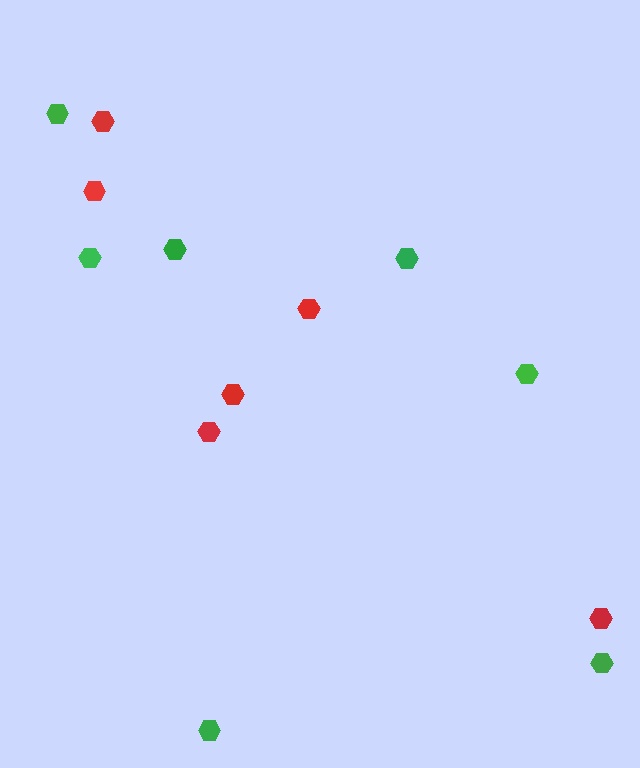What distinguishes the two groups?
There are 2 groups: one group of green hexagons (7) and one group of red hexagons (6).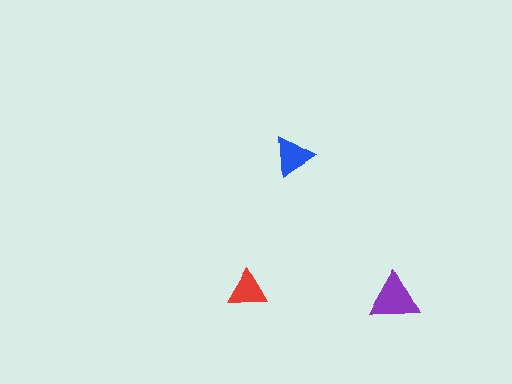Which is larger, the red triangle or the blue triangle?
The blue one.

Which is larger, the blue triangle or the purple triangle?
The purple one.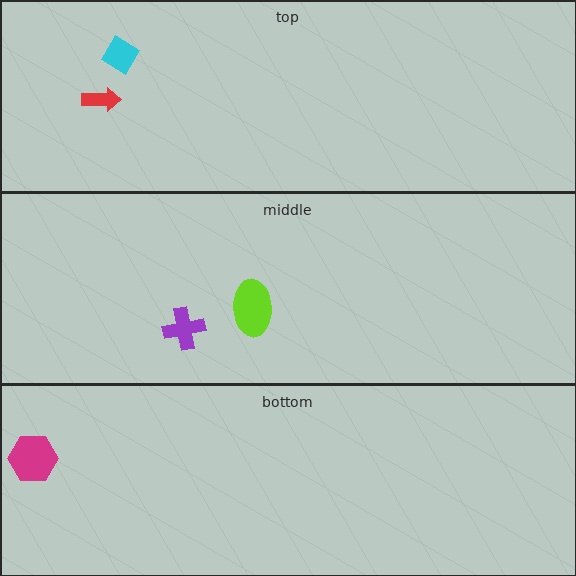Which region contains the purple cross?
The middle region.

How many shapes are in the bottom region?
1.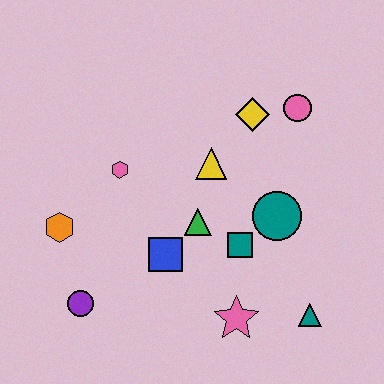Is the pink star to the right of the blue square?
Yes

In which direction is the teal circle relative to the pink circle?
The teal circle is below the pink circle.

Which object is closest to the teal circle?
The teal square is closest to the teal circle.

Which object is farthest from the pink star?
The pink circle is farthest from the pink star.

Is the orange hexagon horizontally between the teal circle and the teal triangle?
No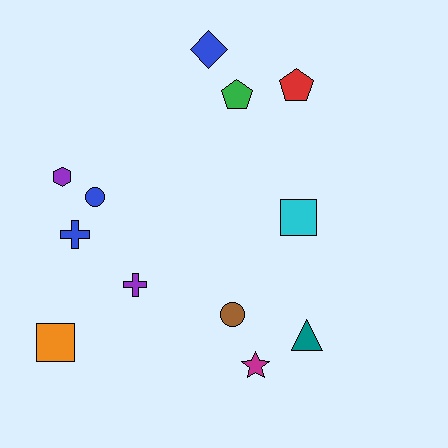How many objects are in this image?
There are 12 objects.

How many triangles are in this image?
There is 1 triangle.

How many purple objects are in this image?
There are 2 purple objects.